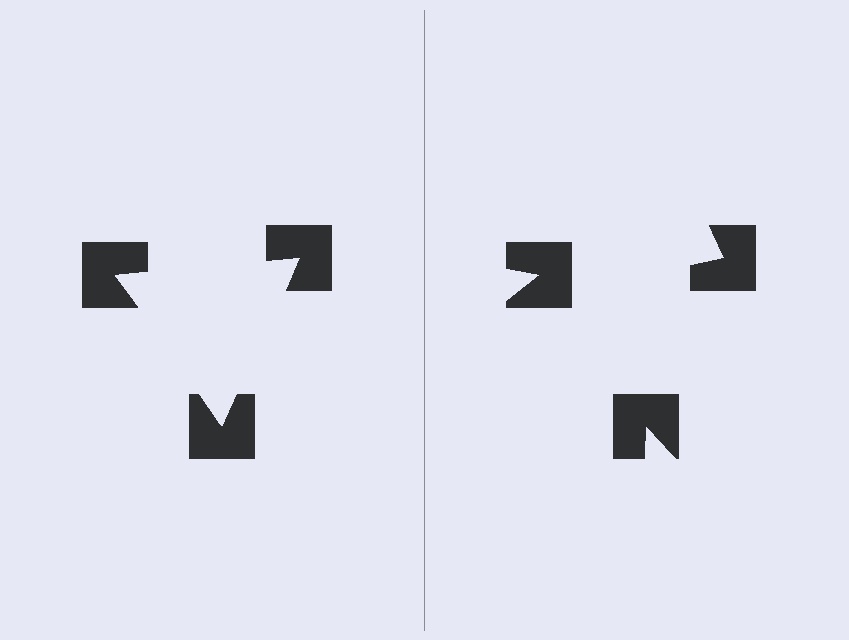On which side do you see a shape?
An illusory triangle appears on the left side. On the right side the wedge cuts are rotated, so no coherent shape forms.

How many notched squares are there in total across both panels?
6 — 3 on each side.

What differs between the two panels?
The notched squares are positioned identically on both sides; only the wedge orientations differ. On the left they align to a triangle; on the right they are misaligned.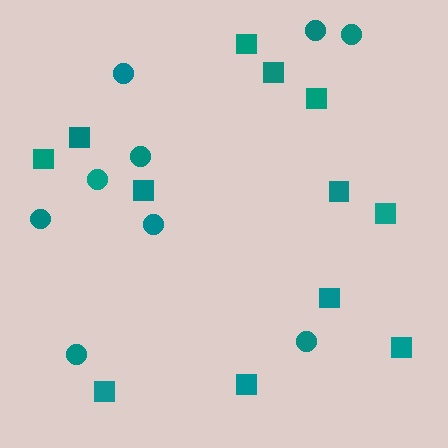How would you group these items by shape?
There are 2 groups: one group of circles (9) and one group of squares (12).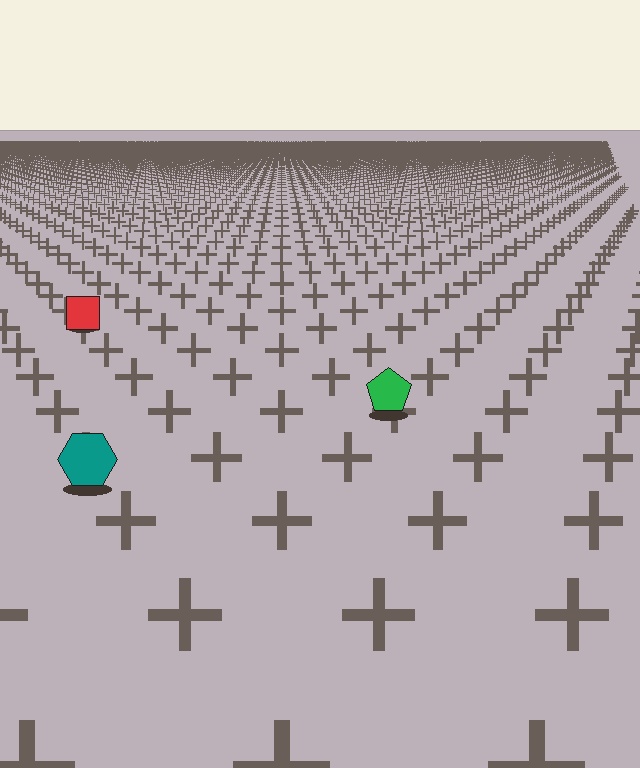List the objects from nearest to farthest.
From nearest to farthest: the teal hexagon, the green pentagon, the red square.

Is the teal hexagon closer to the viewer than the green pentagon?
Yes. The teal hexagon is closer — you can tell from the texture gradient: the ground texture is coarser near it.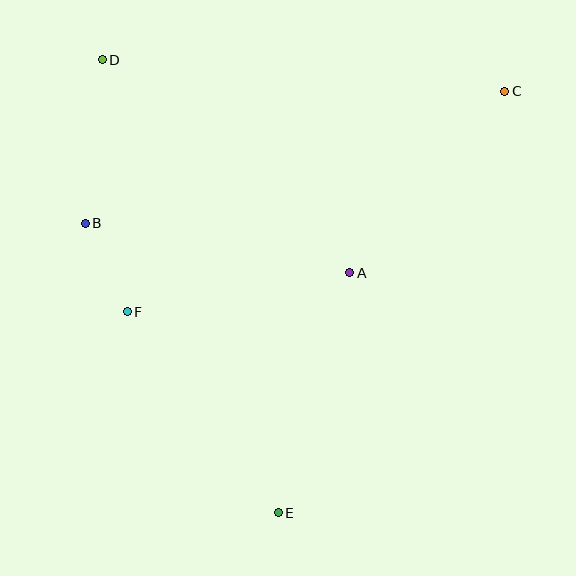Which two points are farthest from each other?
Points D and E are farthest from each other.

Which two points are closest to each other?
Points B and F are closest to each other.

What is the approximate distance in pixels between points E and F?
The distance between E and F is approximately 252 pixels.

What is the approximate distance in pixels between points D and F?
The distance between D and F is approximately 253 pixels.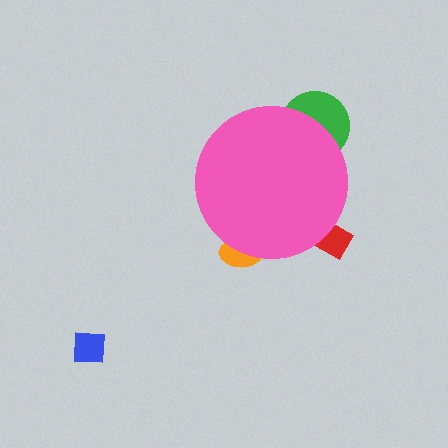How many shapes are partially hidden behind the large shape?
3 shapes are partially hidden.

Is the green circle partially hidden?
Yes, the green circle is partially hidden behind the pink circle.